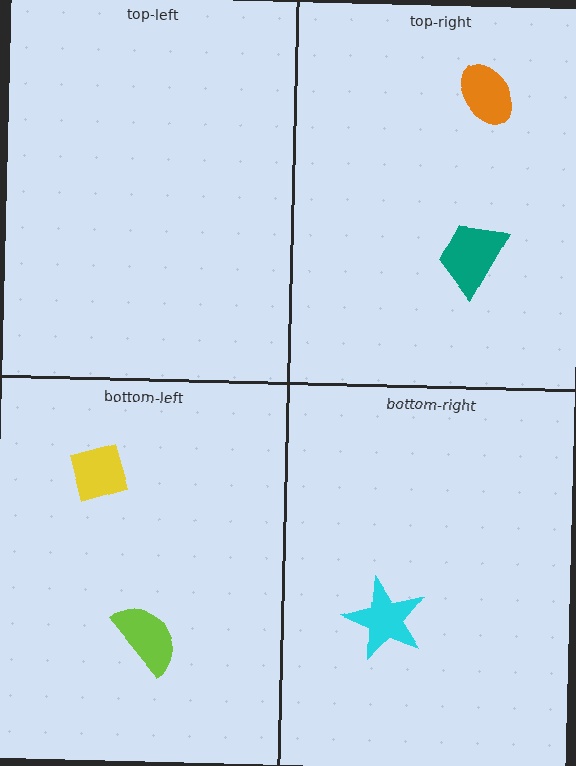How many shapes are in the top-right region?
2.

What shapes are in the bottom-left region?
The yellow diamond, the lime semicircle.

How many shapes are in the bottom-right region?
1.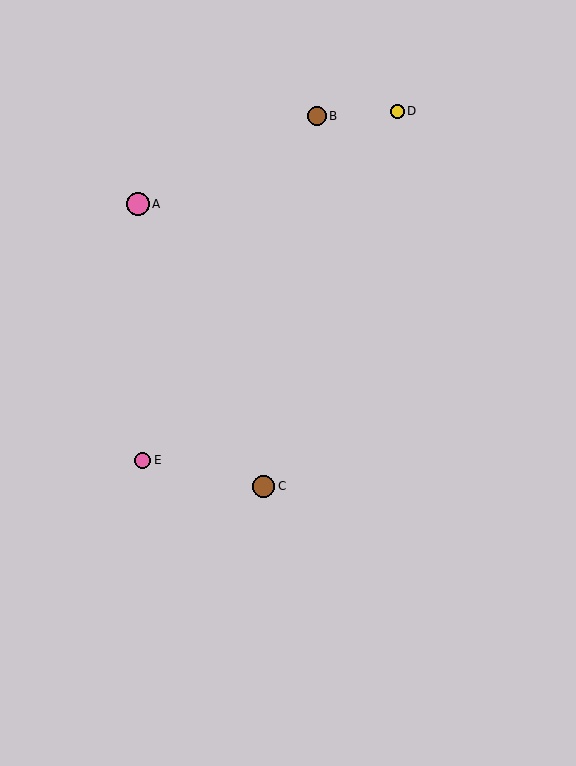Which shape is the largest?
The pink circle (labeled A) is the largest.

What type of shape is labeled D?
Shape D is a yellow circle.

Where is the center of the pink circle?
The center of the pink circle is at (142, 460).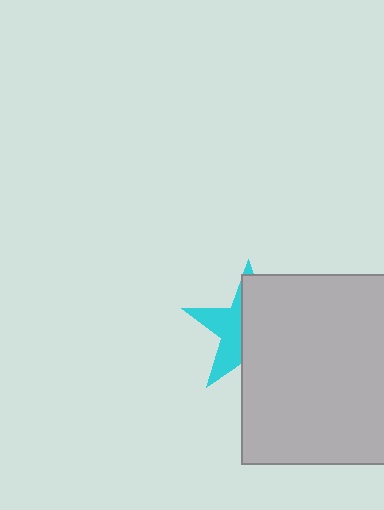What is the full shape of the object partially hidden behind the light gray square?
The partially hidden object is a cyan star.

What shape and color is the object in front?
The object in front is a light gray square.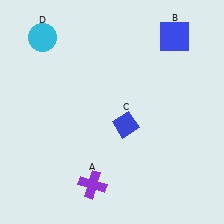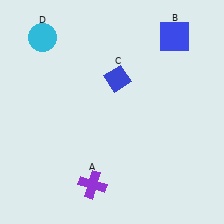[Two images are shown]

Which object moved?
The blue diamond (C) moved up.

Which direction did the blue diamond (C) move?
The blue diamond (C) moved up.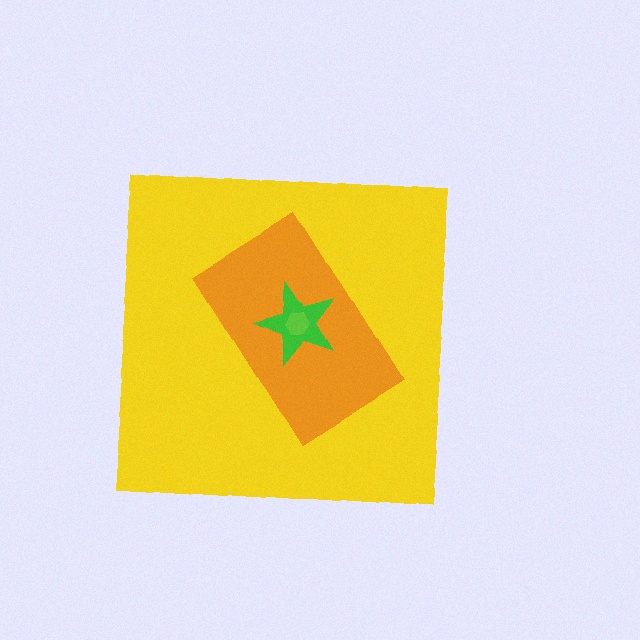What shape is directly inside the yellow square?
The orange rectangle.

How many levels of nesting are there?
4.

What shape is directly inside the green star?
The lime hexagon.